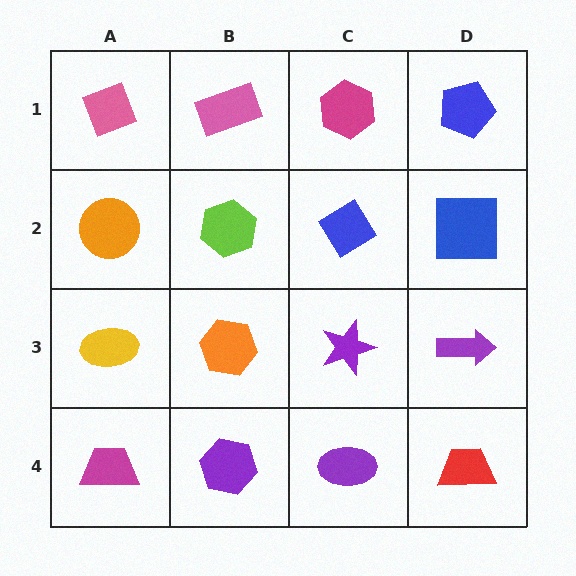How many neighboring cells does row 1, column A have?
2.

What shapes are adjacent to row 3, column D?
A blue square (row 2, column D), a red trapezoid (row 4, column D), a purple star (row 3, column C).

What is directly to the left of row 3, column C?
An orange hexagon.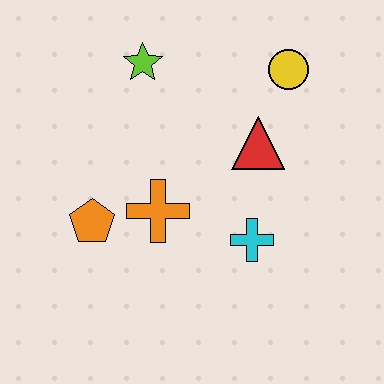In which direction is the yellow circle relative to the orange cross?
The yellow circle is above the orange cross.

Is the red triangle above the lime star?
No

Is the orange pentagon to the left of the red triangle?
Yes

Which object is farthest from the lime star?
The cyan cross is farthest from the lime star.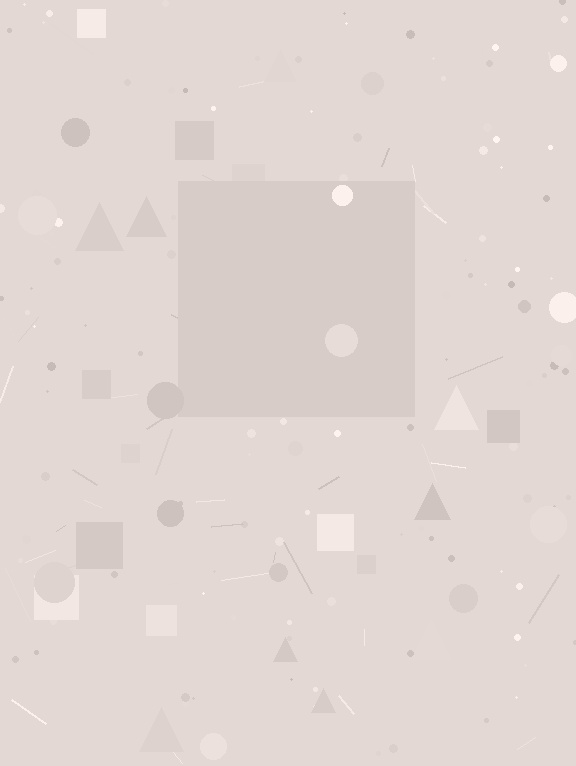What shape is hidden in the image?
A square is hidden in the image.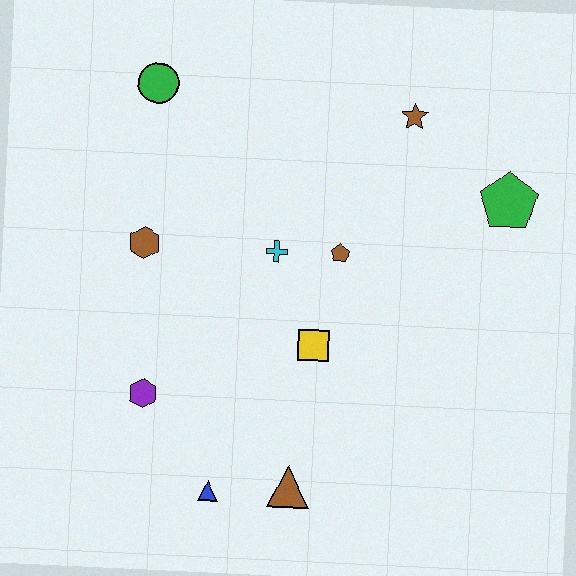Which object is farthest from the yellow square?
The green circle is farthest from the yellow square.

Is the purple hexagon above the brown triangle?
Yes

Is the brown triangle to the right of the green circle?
Yes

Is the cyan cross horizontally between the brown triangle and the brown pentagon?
No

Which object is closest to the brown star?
The green pentagon is closest to the brown star.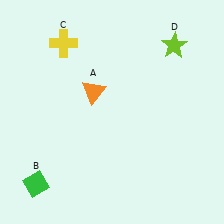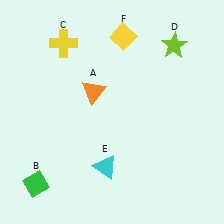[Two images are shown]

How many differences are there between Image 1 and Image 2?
There are 2 differences between the two images.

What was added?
A cyan triangle (E), a yellow diamond (F) were added in Image 2.